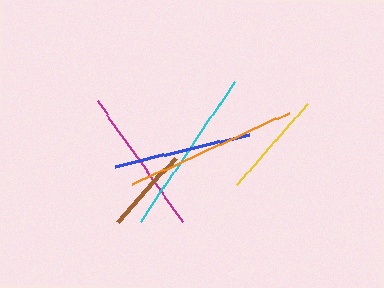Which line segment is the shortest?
The brown line is the shortest at approximately 86 pixels.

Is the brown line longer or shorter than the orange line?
The orange line is longer than the brown line.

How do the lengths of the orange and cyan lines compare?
The orange and cyan lines are approximately the same length.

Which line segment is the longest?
The orange line is the longest at approximately 172 pixels.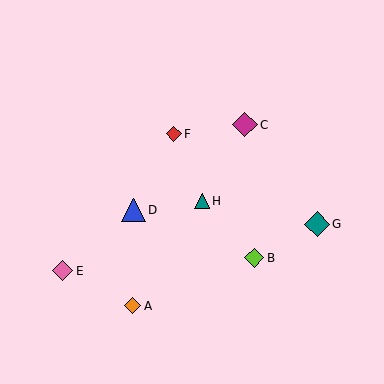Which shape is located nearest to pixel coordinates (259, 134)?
The magenta diamond (labeled C) at (245, 125) is nearest to that location.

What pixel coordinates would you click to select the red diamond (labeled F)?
Click at (174, 134) to select the red diamond F.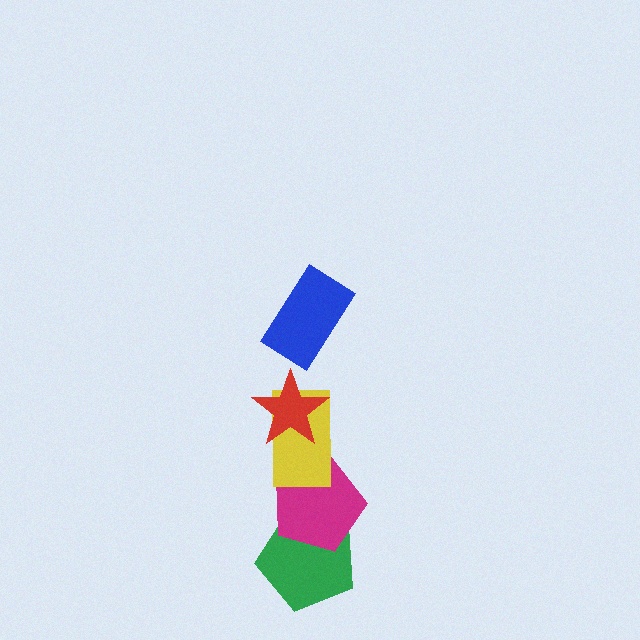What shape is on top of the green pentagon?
The magenta pentagon is on top of the green pentagon.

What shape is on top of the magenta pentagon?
The yellow rectangle is on top of the magenta pentagon.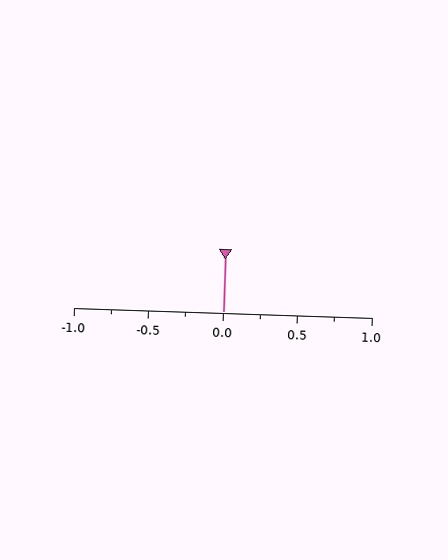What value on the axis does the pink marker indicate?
The marker indicates approximately 0.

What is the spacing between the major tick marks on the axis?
The major ticks are spaced 0.5 apart.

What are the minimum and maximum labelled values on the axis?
The axis runs from -1.0 to 1.0.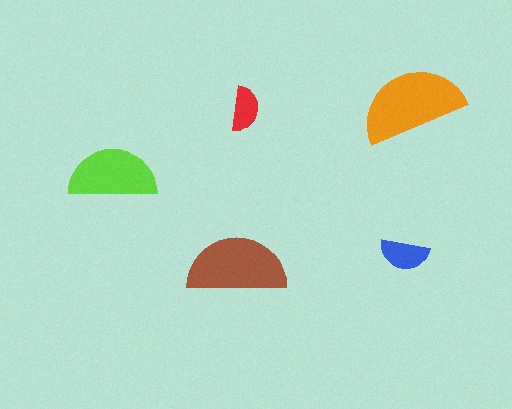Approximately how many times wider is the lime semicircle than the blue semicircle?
About 2 times wider.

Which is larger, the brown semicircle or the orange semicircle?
The orange one.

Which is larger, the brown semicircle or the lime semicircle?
The brown one.